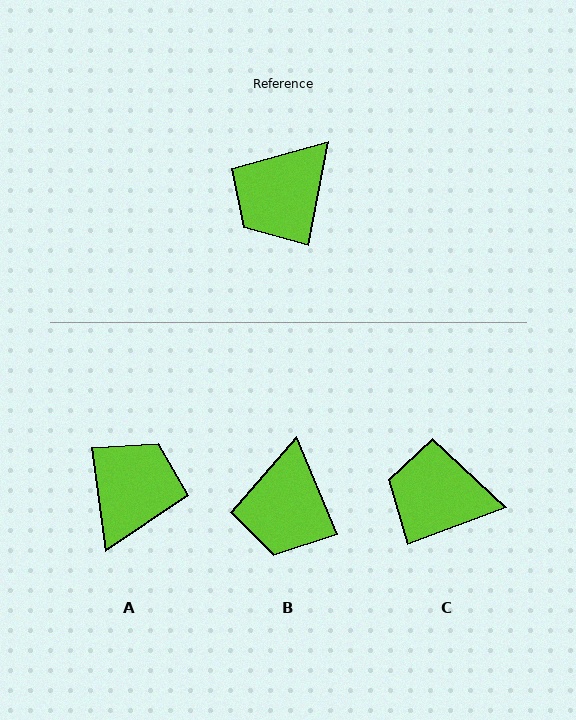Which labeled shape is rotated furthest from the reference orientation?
A, about 162 degrees away.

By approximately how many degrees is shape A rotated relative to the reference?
Approximately 162 degrees clockwise.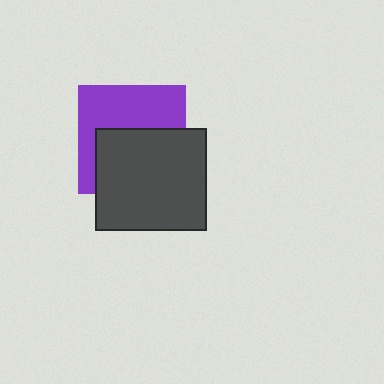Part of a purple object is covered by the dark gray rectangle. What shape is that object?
It is a square.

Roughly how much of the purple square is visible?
About half of it is visible (roughly 49%).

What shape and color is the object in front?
The object in front is a dark gray rectangle.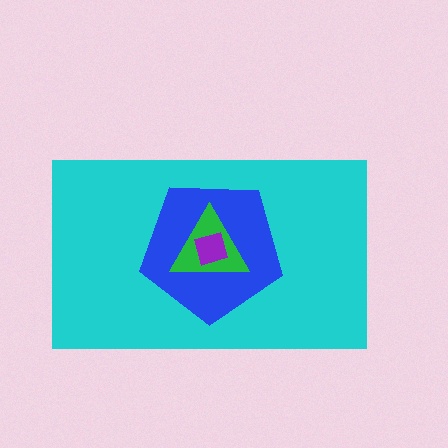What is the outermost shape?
The cyan rectangle.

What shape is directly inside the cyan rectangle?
The blue pentagon.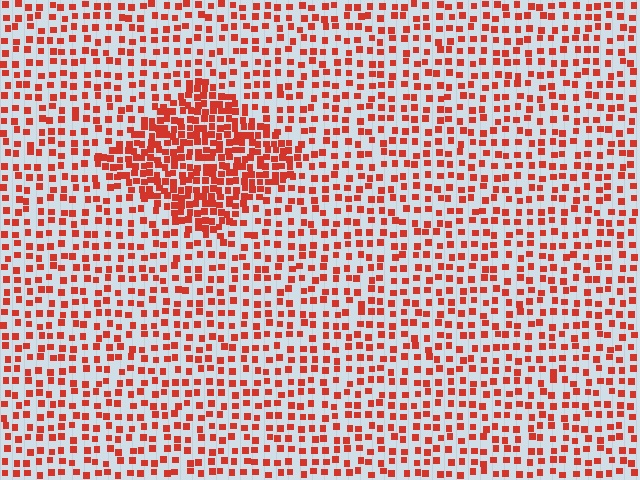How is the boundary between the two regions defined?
The boundary is defined by a change in element density (approximately 2.2x ratio). All elements are the same color, size, and shape.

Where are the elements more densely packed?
The elements are more densely packed inside the diamond boundary.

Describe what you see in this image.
The image contains small red elements arranged at two different densities. A diamond-shaped region is visible where the elements are more densely packed than the surrounding area.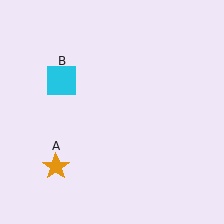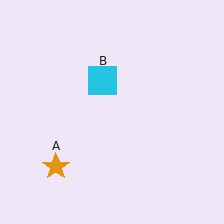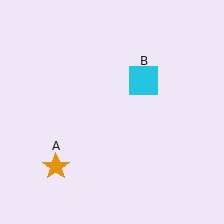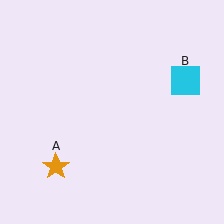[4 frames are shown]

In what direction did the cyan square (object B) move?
The cyan square (object B) moved right.